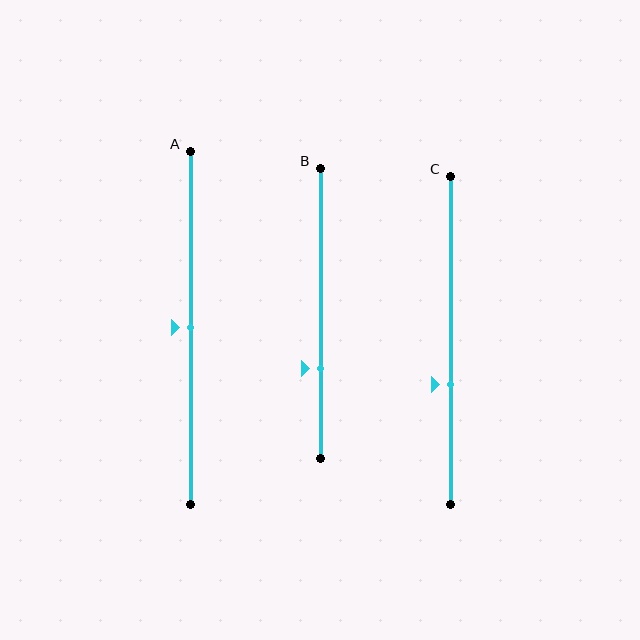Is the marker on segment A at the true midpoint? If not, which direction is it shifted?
Yes, the marker on segment A is at the true midpoint.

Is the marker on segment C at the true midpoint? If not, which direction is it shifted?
No, the marker on segment C is shifted downward by about 13% of the segment length.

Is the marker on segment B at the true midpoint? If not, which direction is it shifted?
No, the marker on segment B is shifted downward by about 19% of the segment length.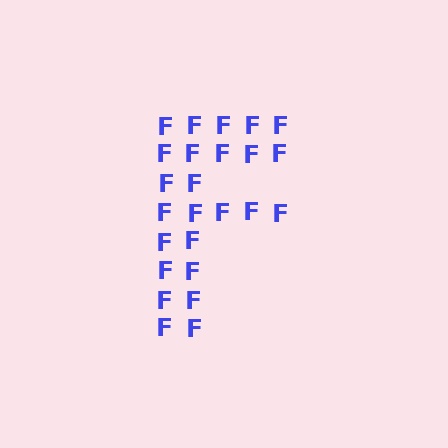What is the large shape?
The large shape is the letter F.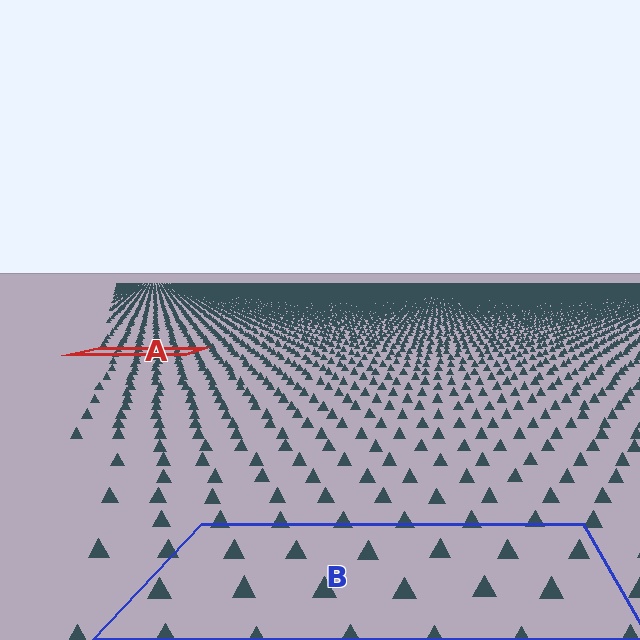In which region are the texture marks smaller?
The texture marks are smaller in region A, because it is farther away.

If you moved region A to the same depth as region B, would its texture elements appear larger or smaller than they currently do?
They would appear larger. At a closer depth, the same texture elements are projected at a bigger on-screen size.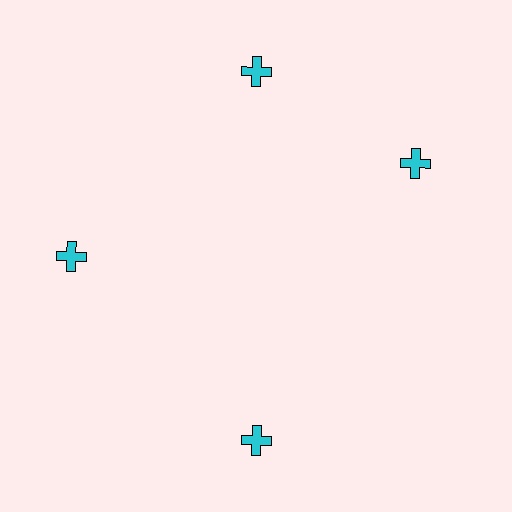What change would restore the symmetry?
The symmetry would be restored by rotating it back into even spacing with its neighbors so that all 4 crosses sit at equal angles and equal distance from the center.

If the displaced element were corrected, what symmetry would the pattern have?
It would have 4-fold rotational symmetry — the pattern would map onto itself every 90 degrees.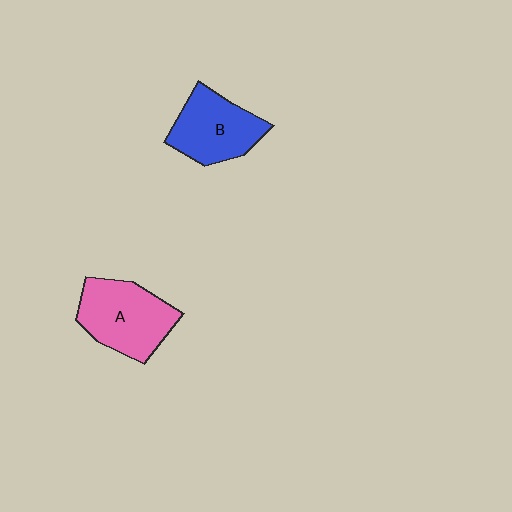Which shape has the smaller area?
Shape B (blue).